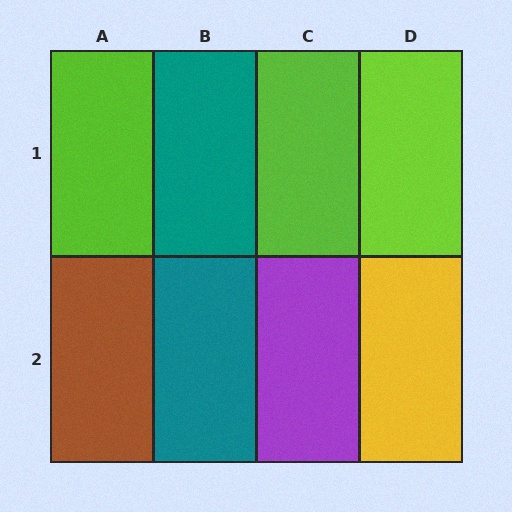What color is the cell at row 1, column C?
Lime.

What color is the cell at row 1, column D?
Lime.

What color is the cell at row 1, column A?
Lime.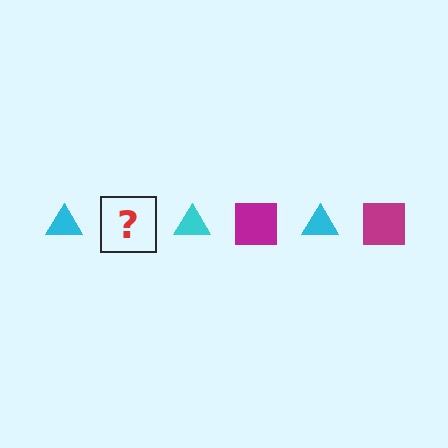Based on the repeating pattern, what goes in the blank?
The blank should be a magenta square.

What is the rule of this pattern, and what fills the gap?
The rule is that the pattern alternates between cyan triangle and magenta square. The gap should be filled with a magenta square.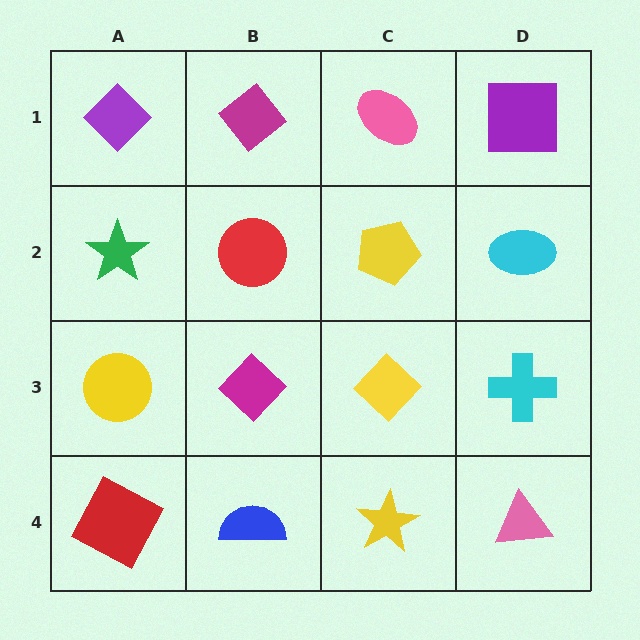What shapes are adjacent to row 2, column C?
A pink ellipse (row 1, column C), a yellow diamond (row 3, column C), a red circle (row 2, column B), a cyan ellipse (row 2, column D).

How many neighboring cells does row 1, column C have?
3.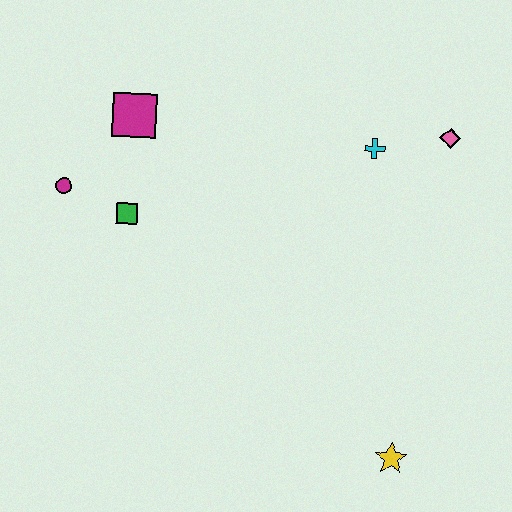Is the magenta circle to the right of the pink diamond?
No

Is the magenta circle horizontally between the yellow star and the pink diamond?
No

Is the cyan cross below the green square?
No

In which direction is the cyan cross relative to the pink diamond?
The cyan cross is to the left of the pink diamond.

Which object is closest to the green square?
The magenta circle is closest to the green square.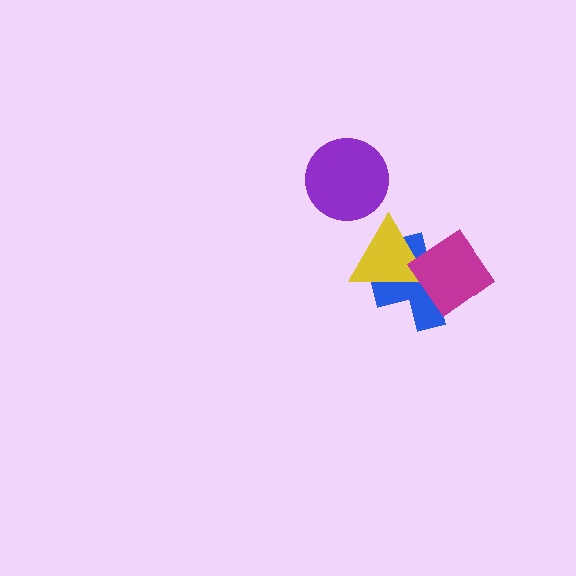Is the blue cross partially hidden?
Yes, it is partially covered by another shape.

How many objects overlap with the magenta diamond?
2 objects overlap with the magenta diamond.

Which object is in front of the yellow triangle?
The magenta diamond is in front of the yellow triangle.